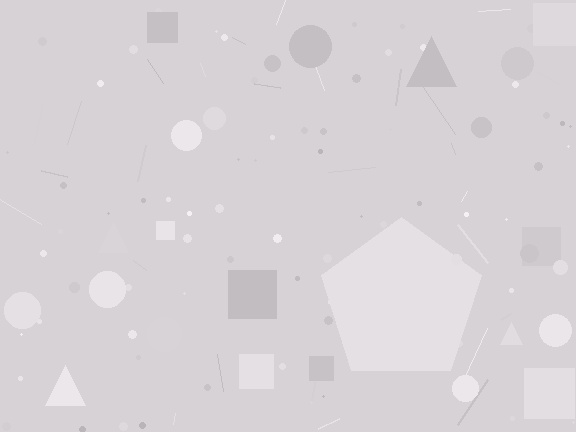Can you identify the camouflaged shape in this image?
The camouflaged shape is a pentagon.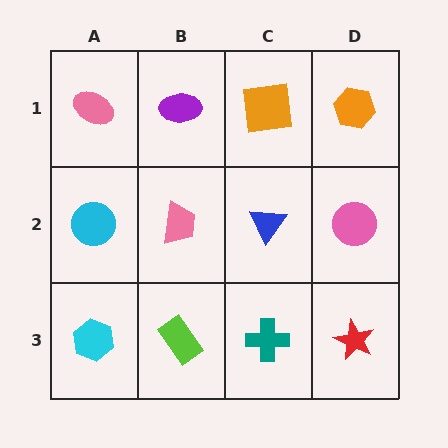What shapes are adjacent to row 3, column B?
A pink trapezoid (row 2, column B), a cyan hexagon (row 3, column A), a teal cross (row 3, column C).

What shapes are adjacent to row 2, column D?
An orange hexagon (row 1, column D), a red star (row 3, column D), a blue triangle (row 2, column C).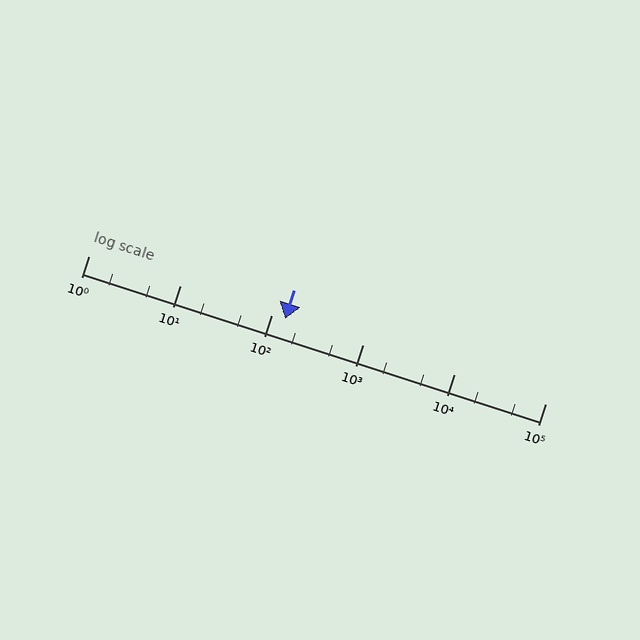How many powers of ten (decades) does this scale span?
The scale spans 5 decades, from 1 to 100000.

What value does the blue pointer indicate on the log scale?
The pointer indicates approximately 140.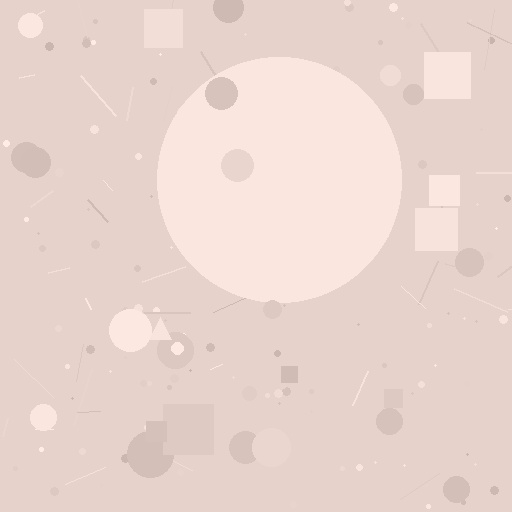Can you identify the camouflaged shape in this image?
The camouflaged shape is a circle.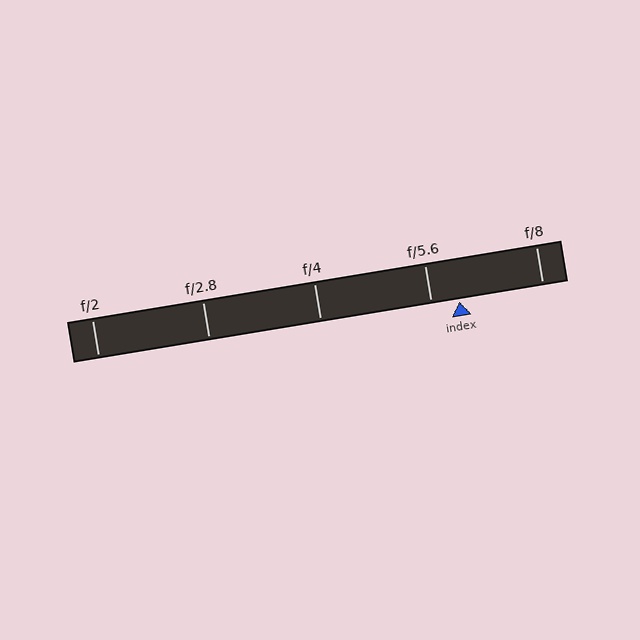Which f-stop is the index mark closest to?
The index mark is closest to f/5.6.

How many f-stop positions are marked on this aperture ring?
There are 5 f-stop positions marked.